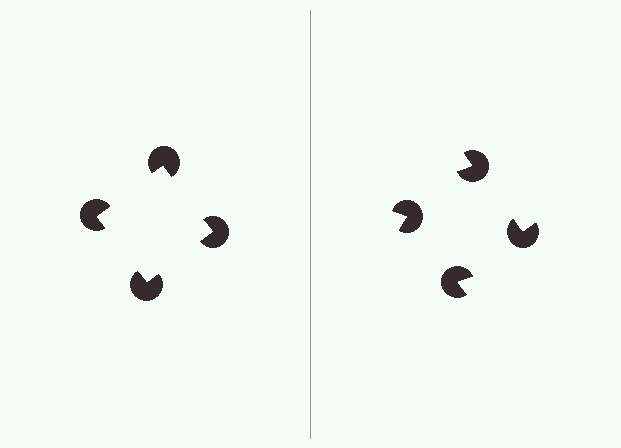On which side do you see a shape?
An illusory square appears on the left side. On the right side the wedge cuts are rotated, so no coherent shape forms.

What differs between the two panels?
The pac-man discs are positioned identically on both sides; only the wedge orientations differ. On the left they align to a square; on the right they are misaligned.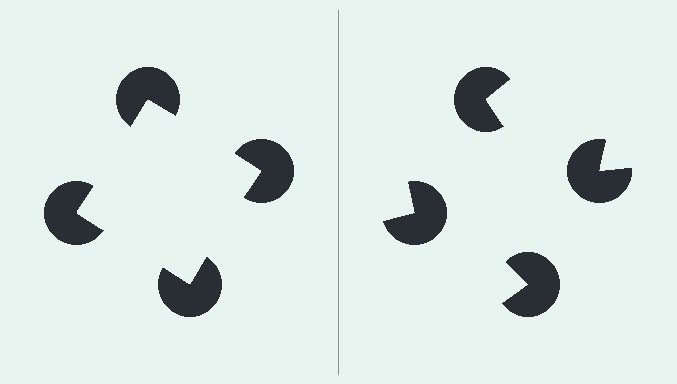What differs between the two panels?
The pac-man discs are positioned identically on both sides; only the wedge orientations differ. On the left they align to a square; on the right they are misaligned.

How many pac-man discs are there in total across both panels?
8 — 4 on each side.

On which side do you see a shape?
An illusory square appears on the left side. On the right side the wedge cuts are rotated, so no coherent shape forms.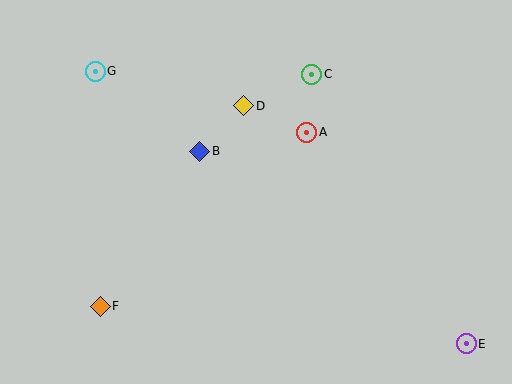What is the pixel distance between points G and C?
The distance between G and C is 217 pixels.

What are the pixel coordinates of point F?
Point F is at (100, 306).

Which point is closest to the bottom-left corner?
Point F is closest to the bottom-left corner.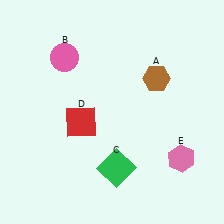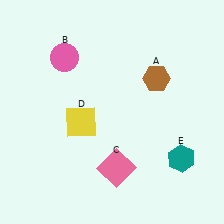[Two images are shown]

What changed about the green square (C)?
In Image 1, C is green. In Image 2, it changed to pink.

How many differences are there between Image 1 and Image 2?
There are 3 differences between the two images.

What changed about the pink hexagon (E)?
In Image 1, E is pink. In Image 2, it changed to teal.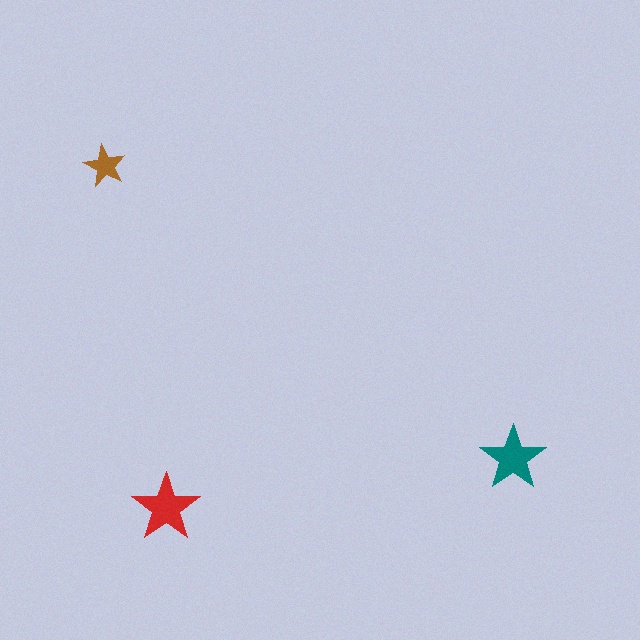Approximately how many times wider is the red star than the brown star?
About 1.5 times wider.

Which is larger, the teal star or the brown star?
The teal one.